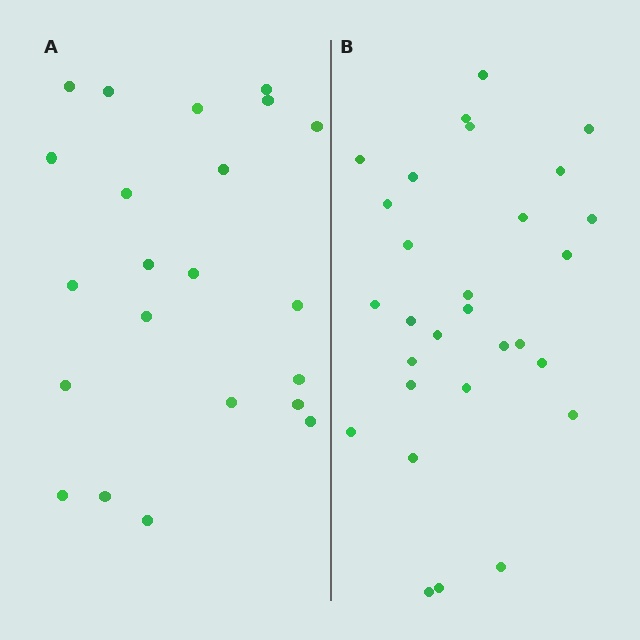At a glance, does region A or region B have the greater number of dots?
Region B (the right region) has more dots.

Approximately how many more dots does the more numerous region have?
Region B has roughly 8 or so more dots than region A.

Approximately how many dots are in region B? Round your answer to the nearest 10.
About 30 dots. (The exact count is 29, which rounds to 30.)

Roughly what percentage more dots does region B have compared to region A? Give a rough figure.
About 30% more.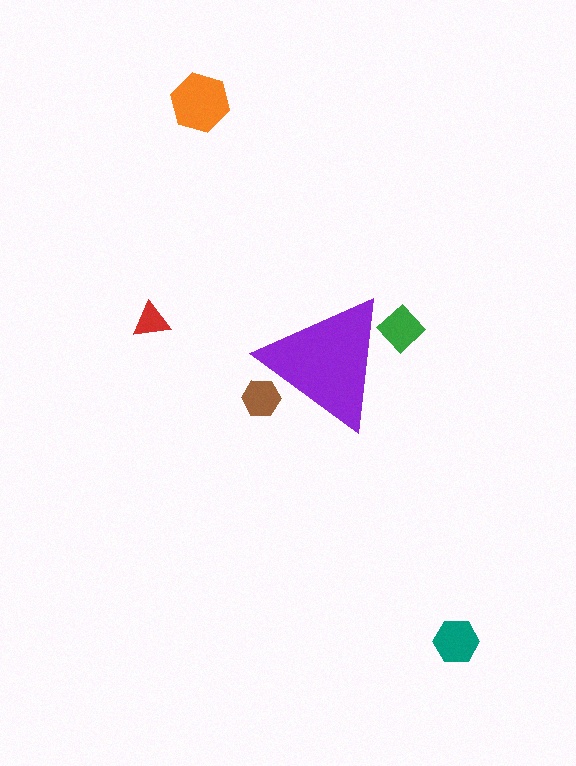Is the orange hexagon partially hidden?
No, the orange hexagon is fully visible.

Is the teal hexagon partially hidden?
No, the teal hexagon is fully visible.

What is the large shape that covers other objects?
A purple triangle.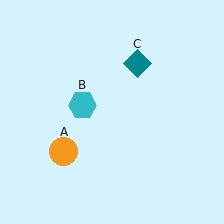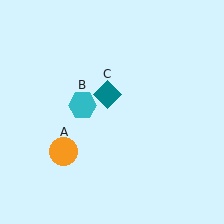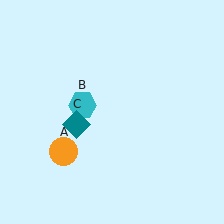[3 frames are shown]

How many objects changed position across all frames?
1 object changed position: teal diamond (object C).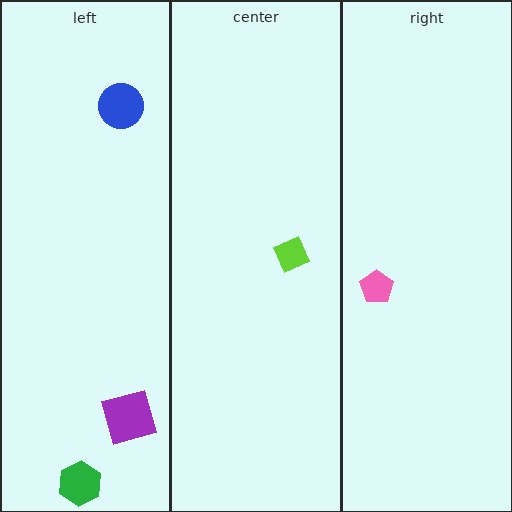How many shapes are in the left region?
3.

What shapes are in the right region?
The pink pentagon.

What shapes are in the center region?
The lime diamond.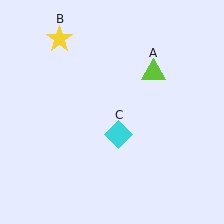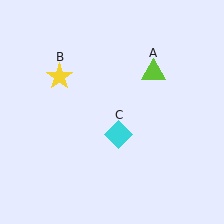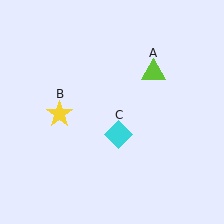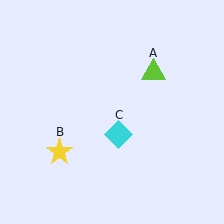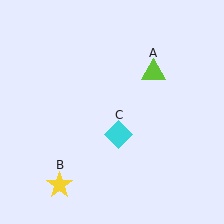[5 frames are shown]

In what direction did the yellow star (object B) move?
The yellow star (object B) moved down.